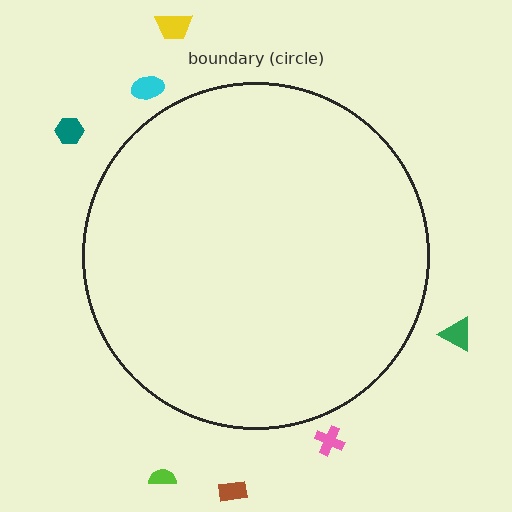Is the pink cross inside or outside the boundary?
Outside.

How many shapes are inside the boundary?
0 inside, 7 outside.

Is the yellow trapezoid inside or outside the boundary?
Outside.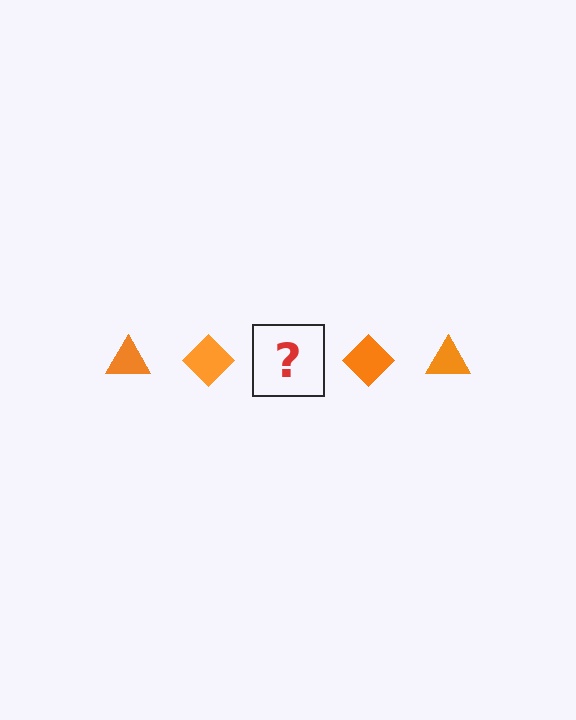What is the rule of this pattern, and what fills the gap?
The rule is that the pattern cycles through triangle, diamond shapes in orange. The gap should be filled with an orange triangle.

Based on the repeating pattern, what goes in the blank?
The blank should be an orange triangle.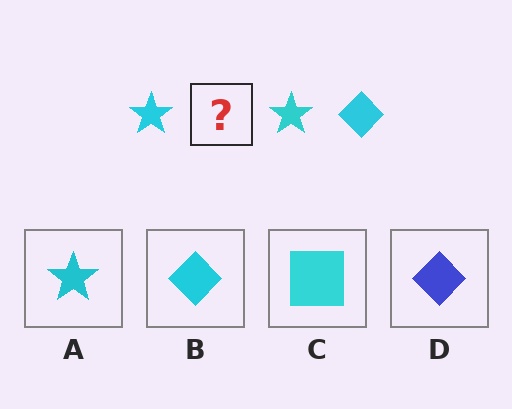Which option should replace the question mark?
Option B.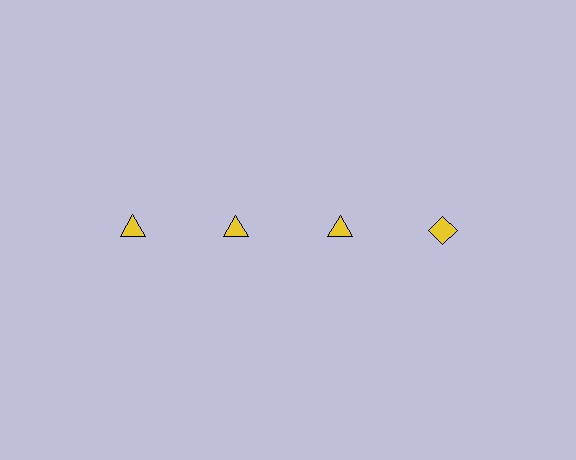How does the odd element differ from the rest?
It has a different shape: diamond instead of triangle.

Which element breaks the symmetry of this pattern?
The yellow diamond in the top row, second from right column breaks the symmetry. All other shapes are yellow triangles.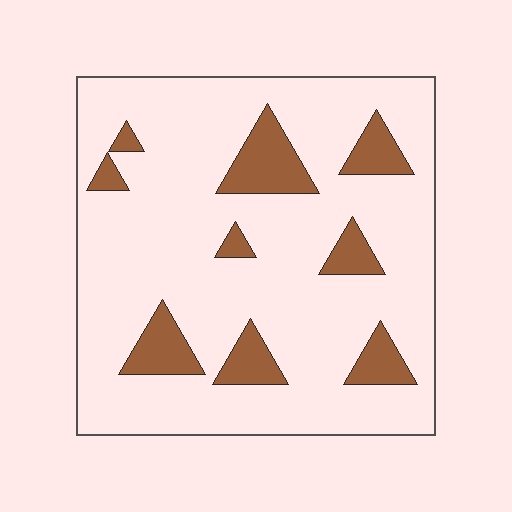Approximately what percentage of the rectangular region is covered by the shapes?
Approximately 15%.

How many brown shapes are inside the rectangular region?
9.